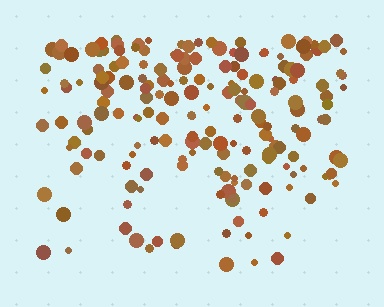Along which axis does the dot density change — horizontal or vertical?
Vertical.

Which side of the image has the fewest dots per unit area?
The bottom.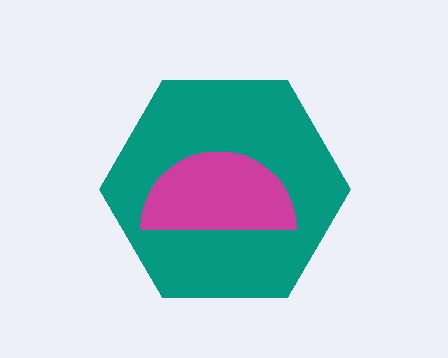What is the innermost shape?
The magenta semicircle.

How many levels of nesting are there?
2.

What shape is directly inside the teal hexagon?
The magenta semicircle.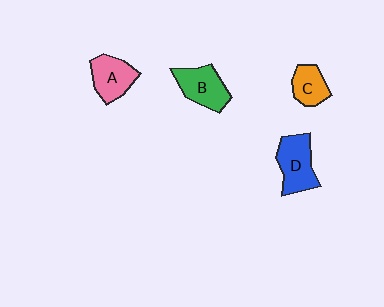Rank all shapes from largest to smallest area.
From largest to smallest: D (blue), B (green), A (pink), C (orange).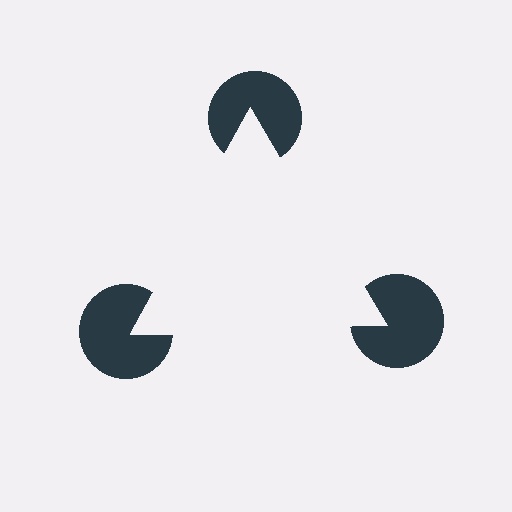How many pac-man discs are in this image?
There are 3 — one at each vertex of the illusory triangle.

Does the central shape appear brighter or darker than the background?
It typically appears slightly brighter than the background, even though no actual brightness change is drawn.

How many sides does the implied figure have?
3 sides.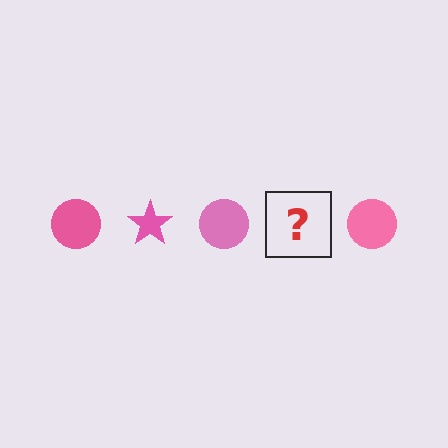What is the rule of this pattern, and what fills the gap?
The rule is that the pattern cycles through circle, star shapes in pink. The gap should be filled with a pink star.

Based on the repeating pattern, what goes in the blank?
The blank should be a pink star.